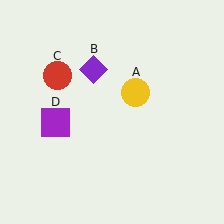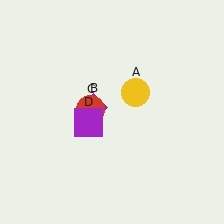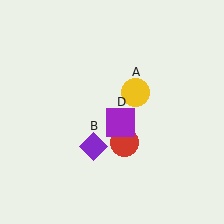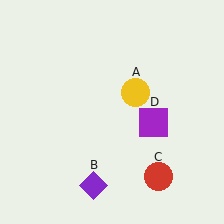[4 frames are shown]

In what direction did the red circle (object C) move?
The red circle (object C) moved down and to the right.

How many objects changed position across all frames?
3 objects changed position: purple diamond (object B), red circle (object C), purple square (object D).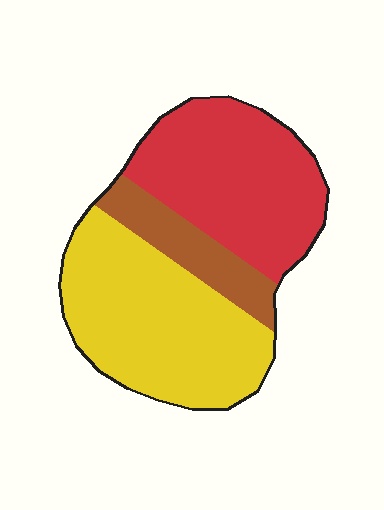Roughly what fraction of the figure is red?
Red covers 40% of the figure.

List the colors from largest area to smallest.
From largest to smallest: yellow, red, brown.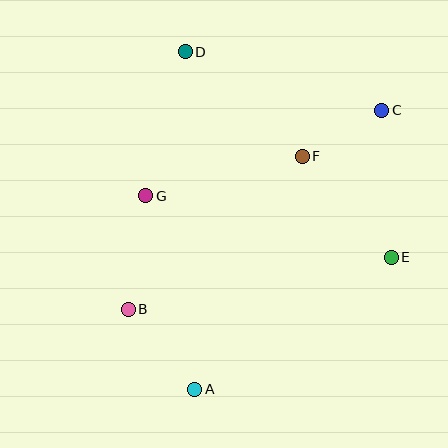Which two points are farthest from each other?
Points A and D are farthest from each other.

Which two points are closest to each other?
Points C and F are closest to each other.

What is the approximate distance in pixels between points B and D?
The distance between B and D is approximately 264 pixels.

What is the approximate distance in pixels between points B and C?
The distance between B and C is approximately 322 pixels.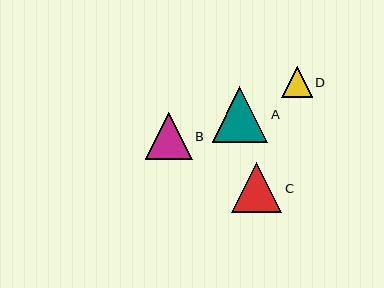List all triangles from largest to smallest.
From largest to smallest: A, C, B, D.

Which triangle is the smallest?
Triangle D is the smallest with a size of approximately 30 pixels.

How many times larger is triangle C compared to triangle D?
Triangle C is approximately 1.6 times the size of triangle D.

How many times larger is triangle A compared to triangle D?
Triangle A is approximately 1.8 times the size of triangle D.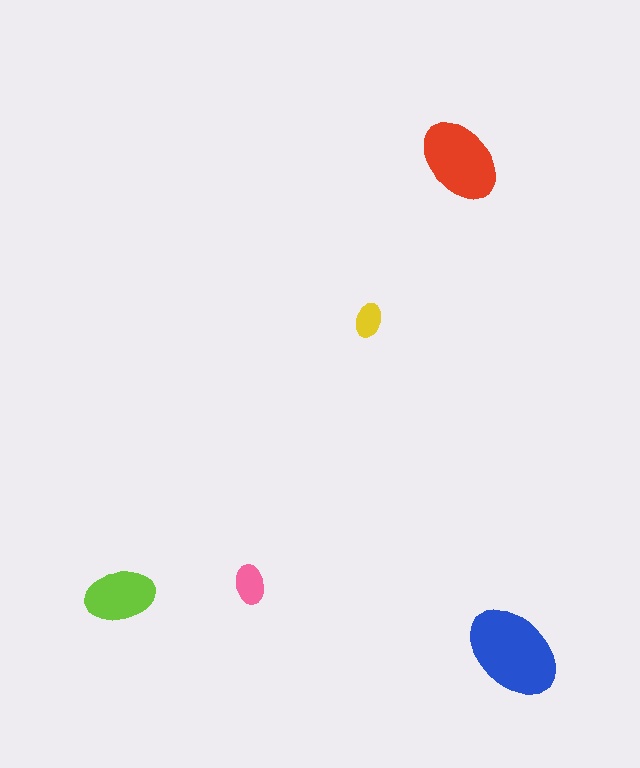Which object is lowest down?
The blue ellipse is bottommost.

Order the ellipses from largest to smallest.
the blue one, the red one, the lime one, the pink one, the yellow one.